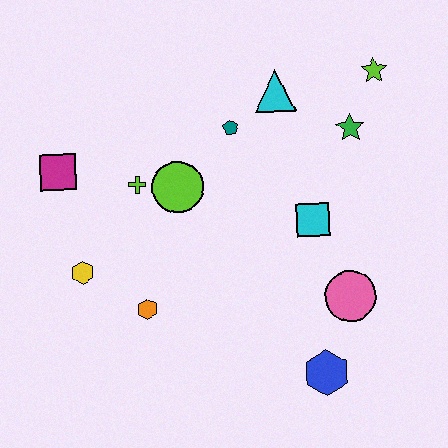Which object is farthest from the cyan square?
The magenta square is farthest from the cyan square.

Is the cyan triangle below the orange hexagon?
No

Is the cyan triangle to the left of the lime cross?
No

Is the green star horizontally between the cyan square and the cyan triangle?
No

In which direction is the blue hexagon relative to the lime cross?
The blue hexagon is below the lime cross.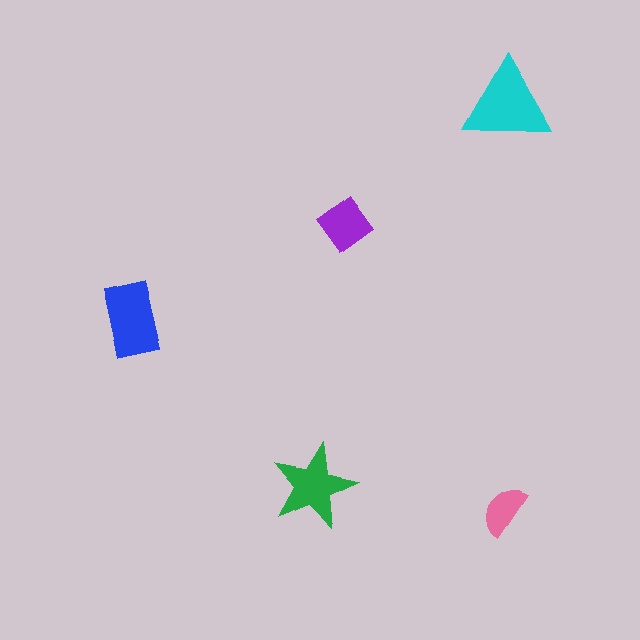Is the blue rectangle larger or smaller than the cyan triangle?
Smaller.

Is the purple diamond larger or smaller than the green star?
Smaller.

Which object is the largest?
The cyan triangle.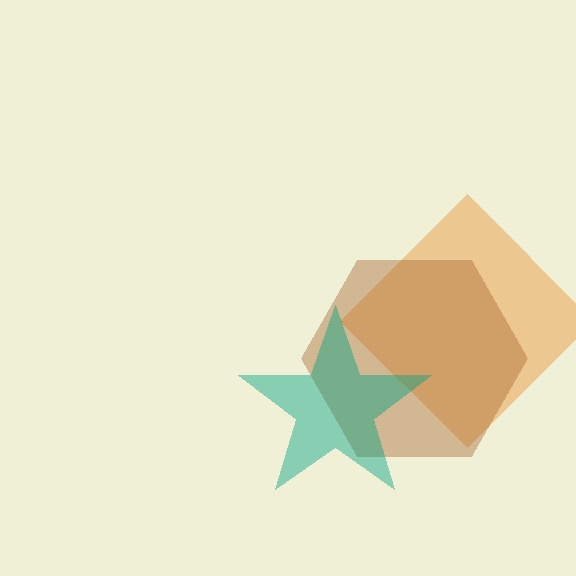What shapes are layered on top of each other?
The layered shapes are: an orange diamond, a brown hexagon, a teal star.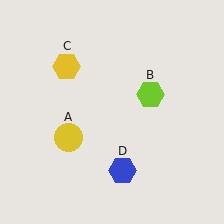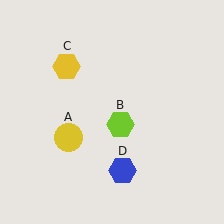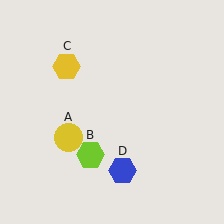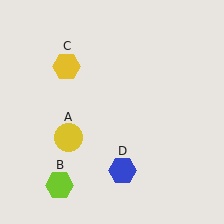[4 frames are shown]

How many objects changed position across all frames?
1 object changed position: lime hexagon (object B).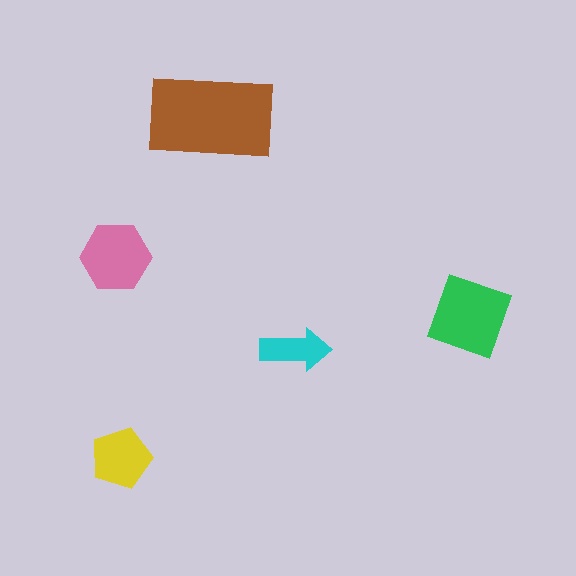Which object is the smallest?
The cyan arrow.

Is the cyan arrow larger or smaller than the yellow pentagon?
Smaller.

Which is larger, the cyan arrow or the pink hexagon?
The pink hexagon.